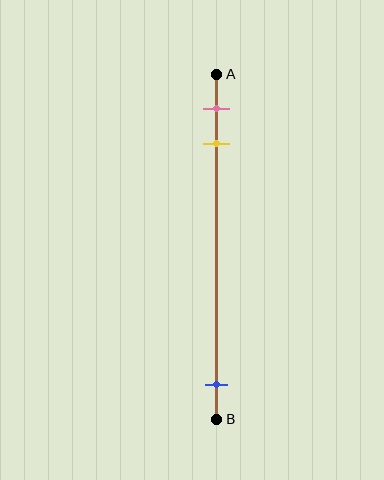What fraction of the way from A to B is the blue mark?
The blue mark is approximately 90% (0.9) of the way from A to B.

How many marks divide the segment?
There are 3 marks dividing the segment.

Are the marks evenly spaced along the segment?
No, the marks are not evenly spaced.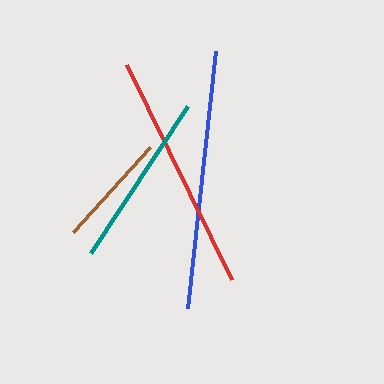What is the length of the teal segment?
The teal segment is approximately 176 pixels long.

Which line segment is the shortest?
The brown line is the shortest at approximately 114 pixels.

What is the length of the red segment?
The red segment is approximately 240 pixels long.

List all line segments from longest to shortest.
From longest to shortest: blue, red, teal, brown.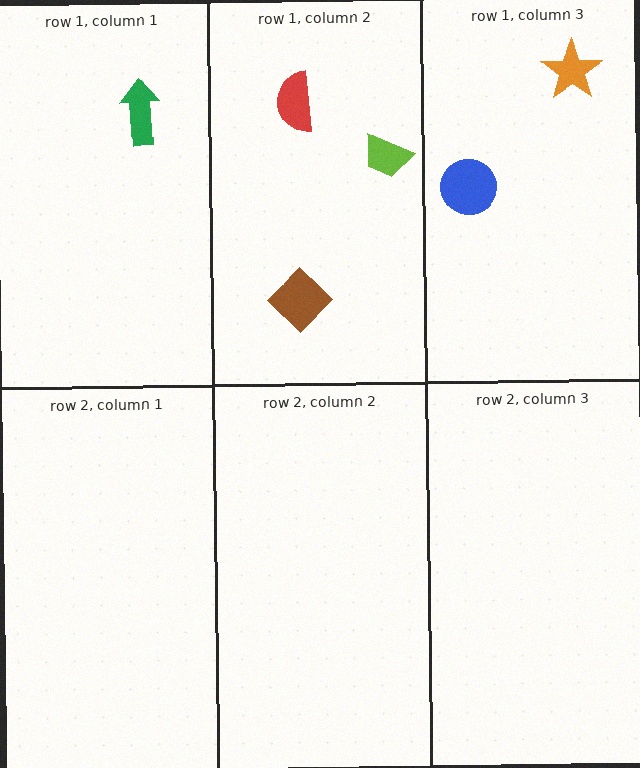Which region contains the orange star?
The row 1, column 3 region.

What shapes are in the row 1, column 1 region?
The green arrow.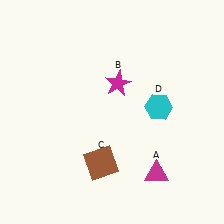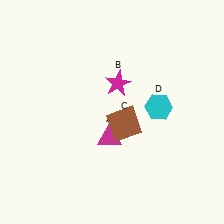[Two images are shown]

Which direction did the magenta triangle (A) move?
The magenta triangle (A) moved left.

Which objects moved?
The objects that moved are: the magenta triangle (A), the brown square (C).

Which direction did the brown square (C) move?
The brown square (C) moved up.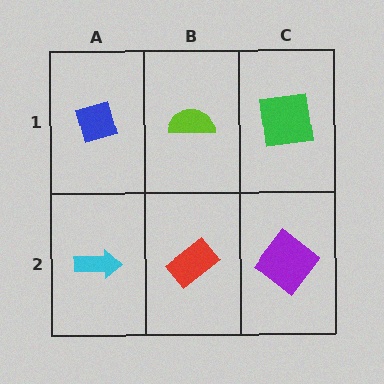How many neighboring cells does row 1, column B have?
3.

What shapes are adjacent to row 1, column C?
A purple diamond (row 2, column C), a lime semicircle (row 1, column B).